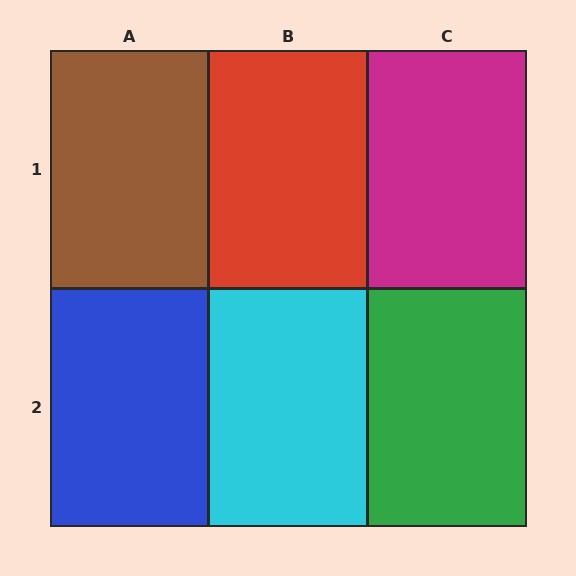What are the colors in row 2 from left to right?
Blue, cyan, green.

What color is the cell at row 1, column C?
Magenta.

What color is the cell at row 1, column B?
Red.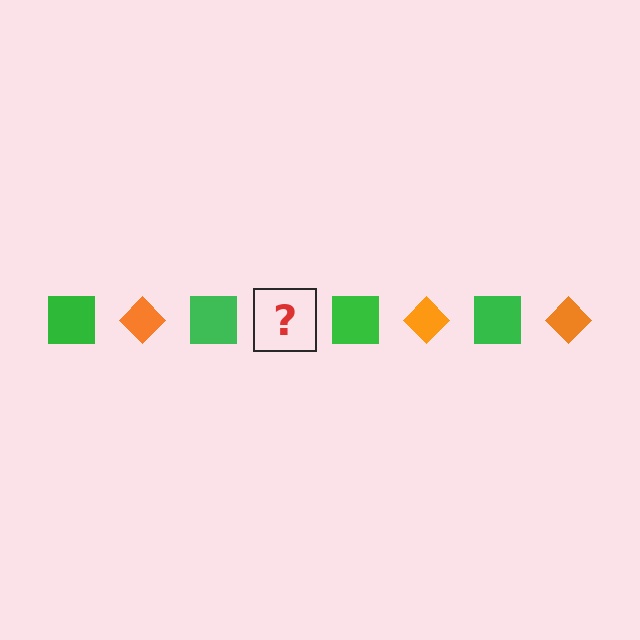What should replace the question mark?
The question mark should be replaced with an orange diamond.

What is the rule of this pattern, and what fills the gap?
The rule is that the pattern alternates between green square and orange diamond. The gap should be filled with an orange diamond.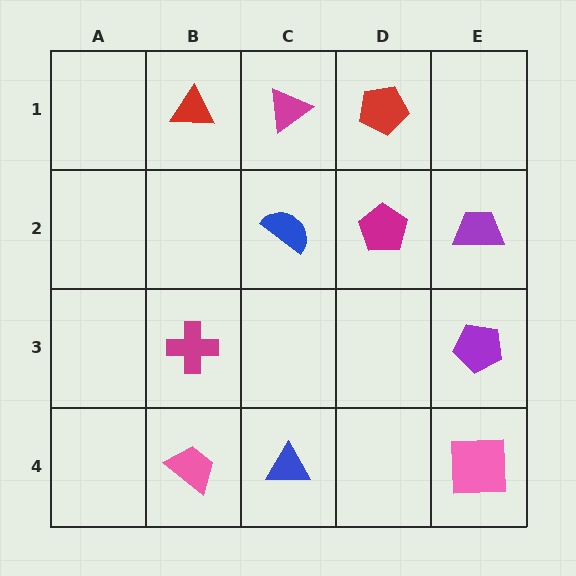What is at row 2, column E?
A purple trapezoid.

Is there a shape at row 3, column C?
No, that cell is empty.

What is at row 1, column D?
A red pentagon.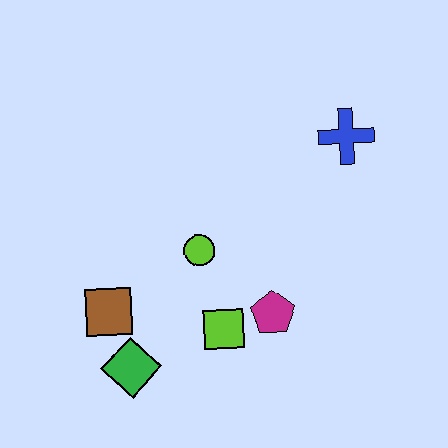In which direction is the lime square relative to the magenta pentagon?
The lime square is to the left of the magenta pentagon.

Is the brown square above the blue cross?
No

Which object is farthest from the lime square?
The blue cross is farthest from the lime square.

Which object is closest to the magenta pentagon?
The lime square is closest to the magenta pentagon.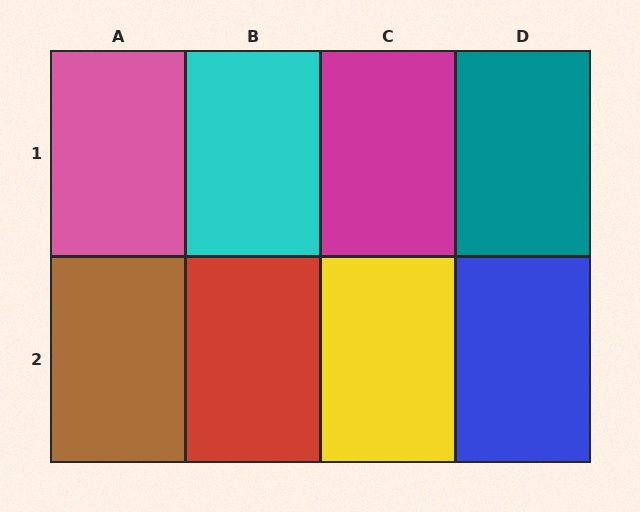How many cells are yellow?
1 cell is yellow.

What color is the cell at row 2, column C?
Yellow.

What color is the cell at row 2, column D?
Blue.